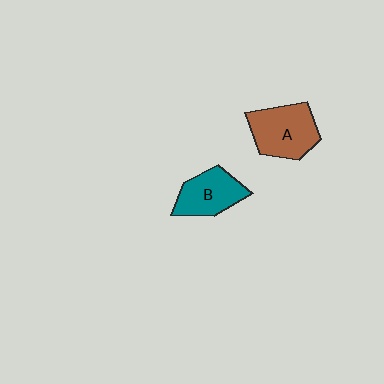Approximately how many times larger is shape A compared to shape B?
Approximately 1.3 times.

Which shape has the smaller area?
Shape B (teal).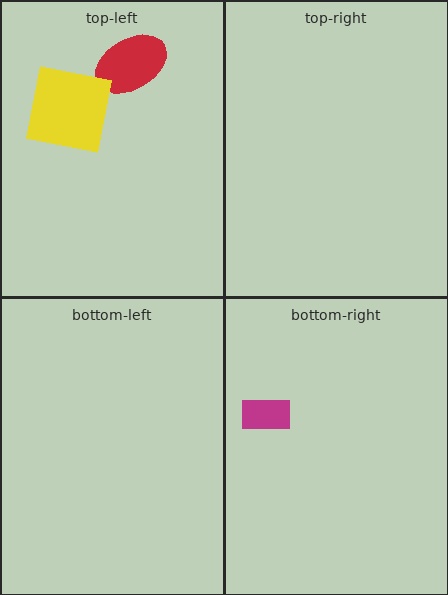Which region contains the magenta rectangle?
The bottom-right region.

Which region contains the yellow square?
The top-left region.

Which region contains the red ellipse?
The top-left region.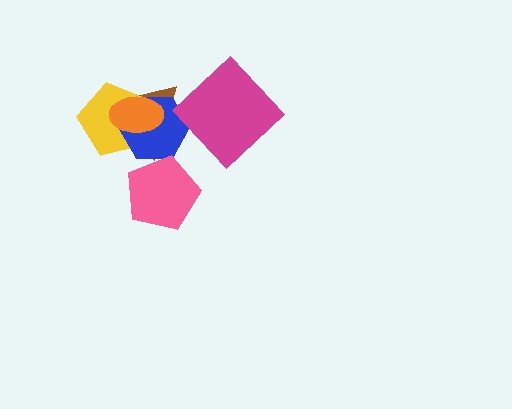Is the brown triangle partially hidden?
Yes, it is partially covered by another shape.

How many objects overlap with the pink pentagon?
1 object overlaps with the pink pentagon.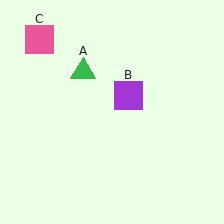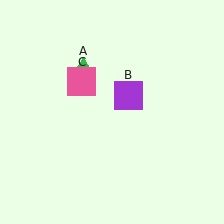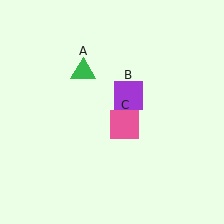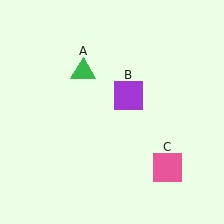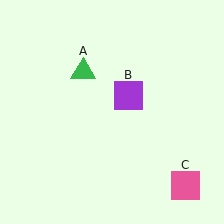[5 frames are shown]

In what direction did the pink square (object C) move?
The pink square (object C) moved down and to the right.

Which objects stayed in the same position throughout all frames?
Green triangle (object A) and purple square (object B) remained stationary.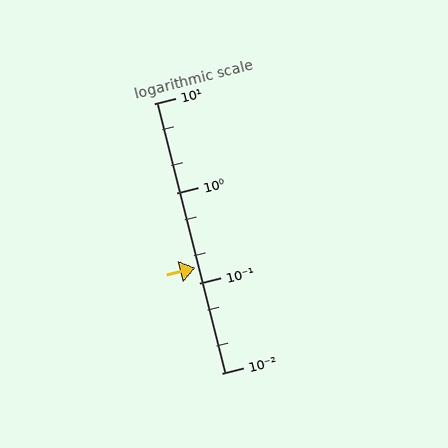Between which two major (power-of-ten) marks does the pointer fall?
The pointer is between 0.1 and 1.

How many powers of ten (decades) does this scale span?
The scale spans 3 decades, from 0.01 to 10.